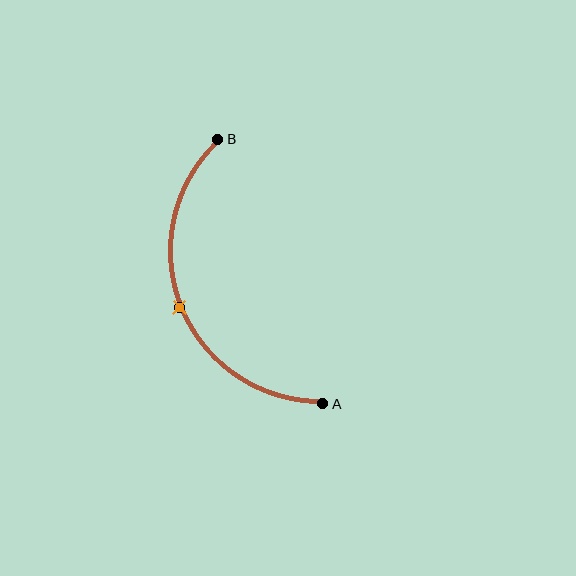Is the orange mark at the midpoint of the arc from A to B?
Yes. The orange mark lies on the arc at equal arc-length from both A and B — it is the arc midpoint.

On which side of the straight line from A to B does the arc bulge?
The arc bulges to the left of the straight line connecting A and B.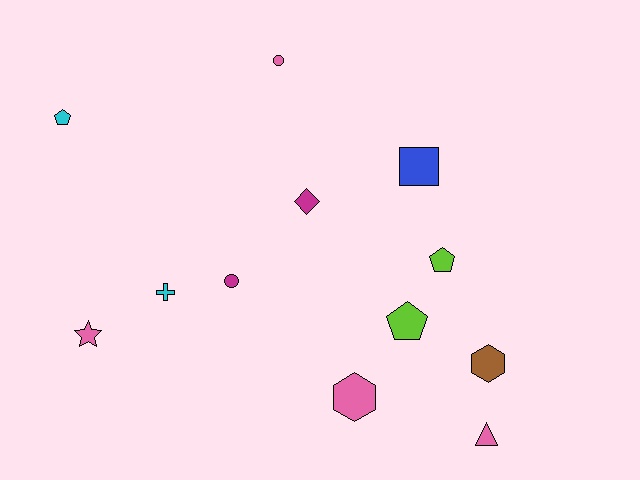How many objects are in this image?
There are 12 objects.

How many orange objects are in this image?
There are no orange objects.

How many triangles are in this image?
There is 1 triangle.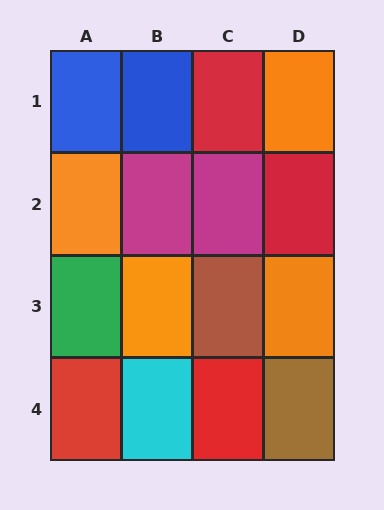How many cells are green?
1 cell is green.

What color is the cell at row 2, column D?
Red.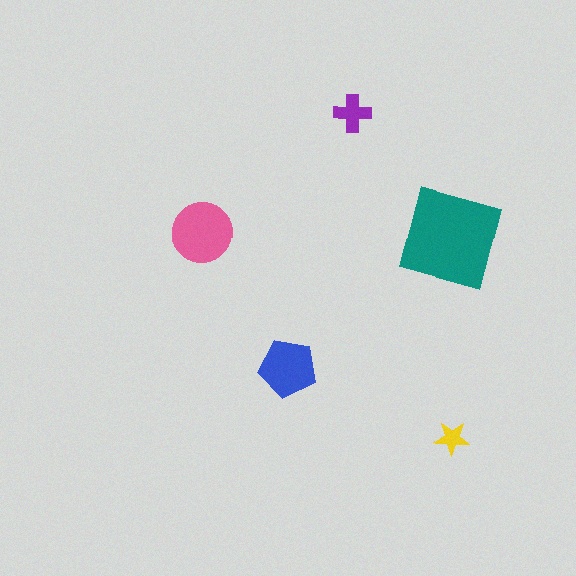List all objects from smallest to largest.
The yellow star, the purple cross, the blue pentagon, the pink circle, the teal diamond.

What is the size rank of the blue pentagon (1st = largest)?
3rd.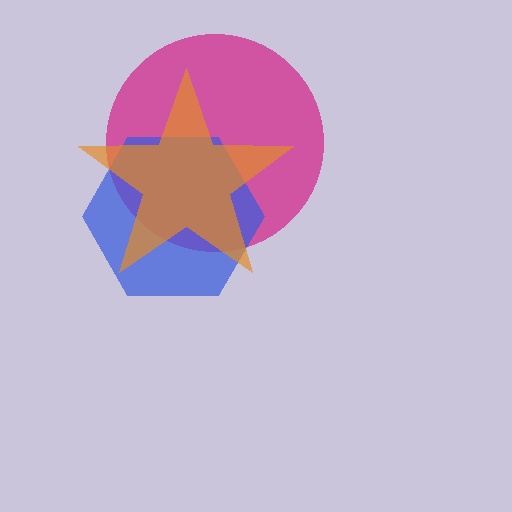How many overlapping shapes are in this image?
There are 3 overlapping shapes in the image.